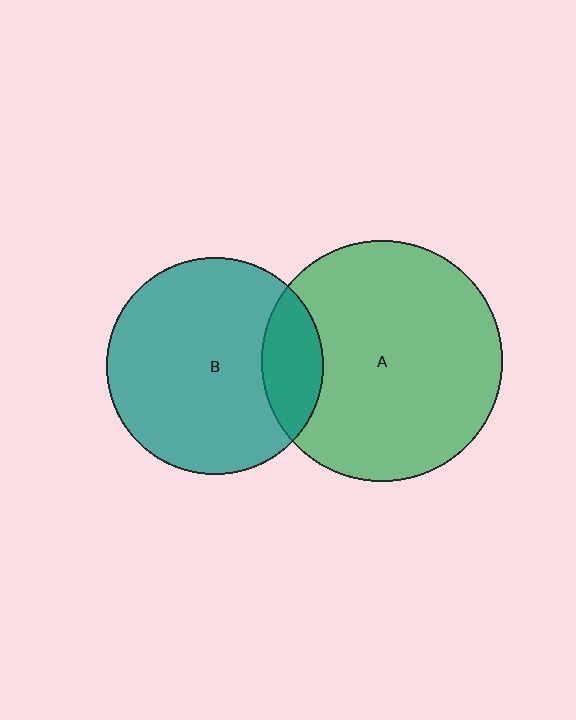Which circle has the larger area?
Circle A (green).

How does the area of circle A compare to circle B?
Approximately 1.2 times.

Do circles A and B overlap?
Yes.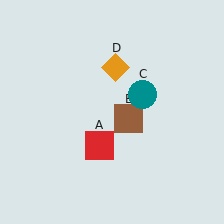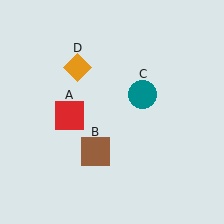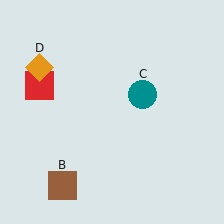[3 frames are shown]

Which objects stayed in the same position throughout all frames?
Teal circle (object C) remained stationary.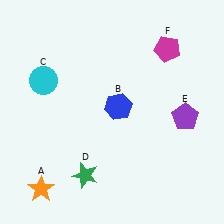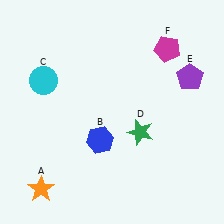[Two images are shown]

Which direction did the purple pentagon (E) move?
The purple pentagon (E) moved up.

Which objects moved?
The objects that moved are: the blue hexagon (B), the green star (D), the purple pentagon (E).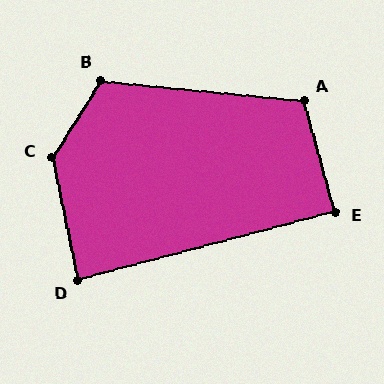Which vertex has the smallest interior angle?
D, at approximately 87 degrees.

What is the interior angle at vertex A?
Approximately 111 degrees (obtuse).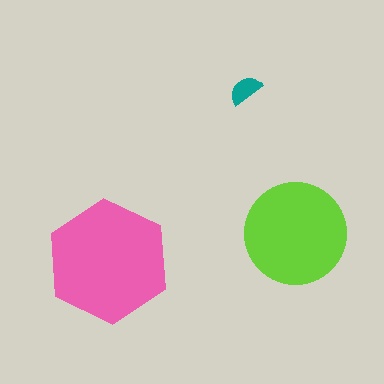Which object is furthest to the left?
The pink hexagon is leftmost.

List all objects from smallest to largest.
The teal semicircle, the lime circle, the pink hexagon.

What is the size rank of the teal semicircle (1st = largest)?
3rd.